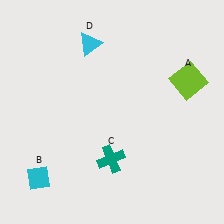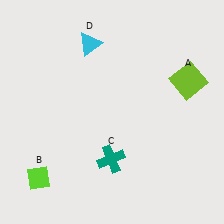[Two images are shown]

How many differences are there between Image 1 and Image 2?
There is 1 difference between the two images.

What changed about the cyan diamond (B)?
In Image 1, B is cyan. In Image 2, it changed to lime.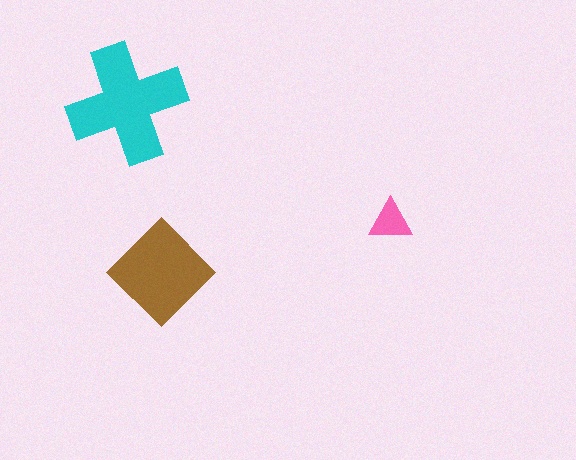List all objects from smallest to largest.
The pink triangle, the brown diamond, the cyan cross.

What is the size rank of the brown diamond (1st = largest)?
2nd.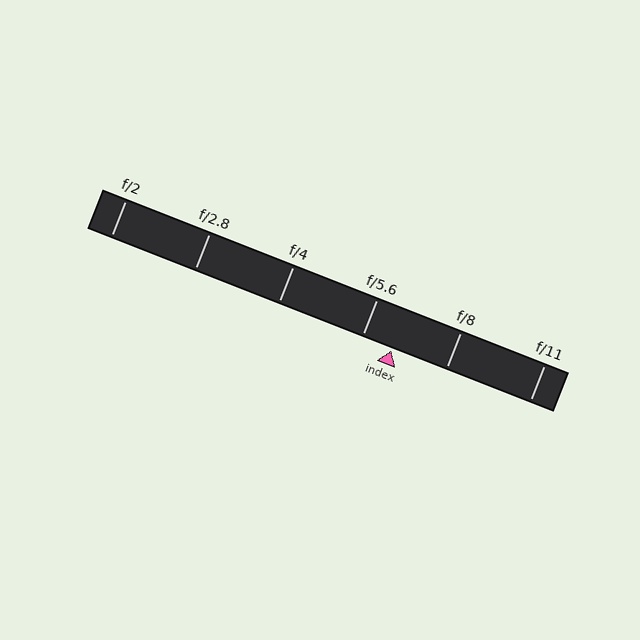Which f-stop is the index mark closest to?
The index mark is closest to f/5.6.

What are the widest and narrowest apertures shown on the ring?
The widest aperture shown is f/2 and the narrowest is f/11.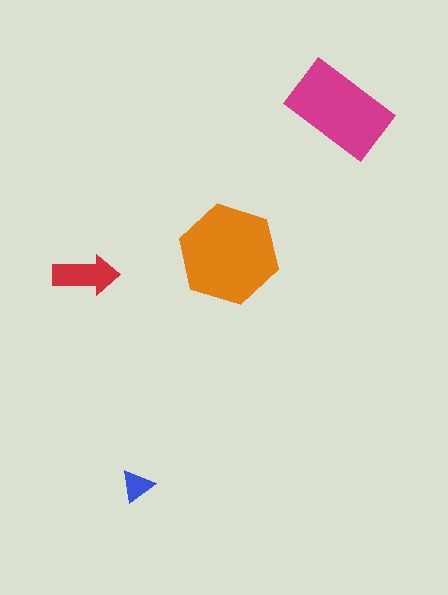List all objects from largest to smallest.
The orange hexagon, the magenta rectangle, the red arrow, the blue triangle.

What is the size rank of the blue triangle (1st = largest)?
4th.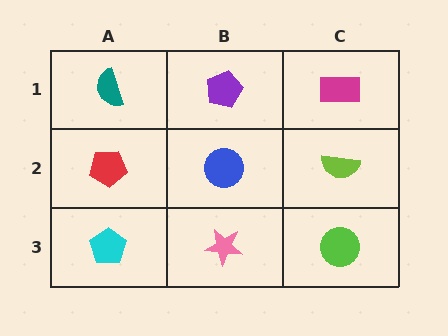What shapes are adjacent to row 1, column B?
A blue circle (row 2, column B), a teal semicircle (row 1, column A), a magenta rectangle (row 1, column C).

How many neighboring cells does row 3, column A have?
2.